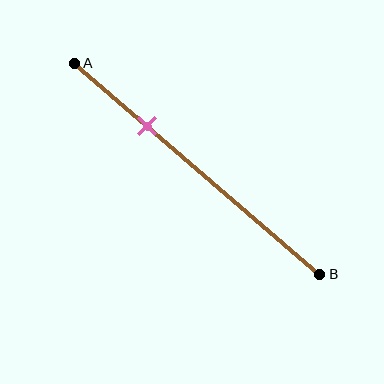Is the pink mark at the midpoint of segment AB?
No, the mark is at about 30% from A, not at the 50% midpoint.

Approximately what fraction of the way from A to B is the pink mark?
The pink mark is approximately 30% of the way from A to B.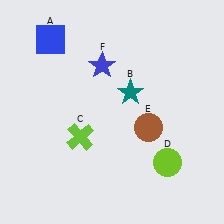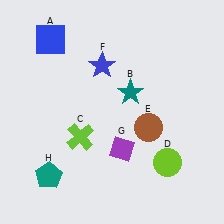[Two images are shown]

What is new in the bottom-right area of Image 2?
A purple diamond (G) was added in the bottom-right area of Image 2.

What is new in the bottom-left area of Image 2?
A teal pentagon (H) was added in the bottom-left area of Image 2.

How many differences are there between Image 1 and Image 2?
There are 2 differences between the two images.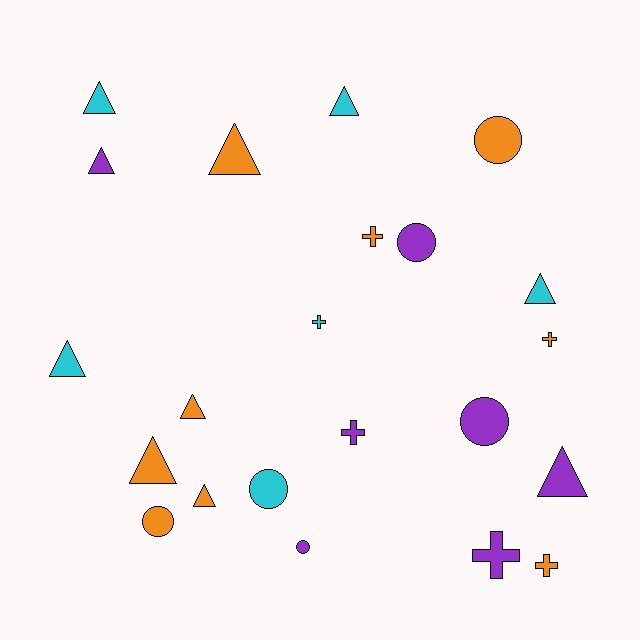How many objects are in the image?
There are 22 objects.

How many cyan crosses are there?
There is 1 cyan cross.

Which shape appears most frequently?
Triangle, with 10 objects.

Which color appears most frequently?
Orange, with 9 objects.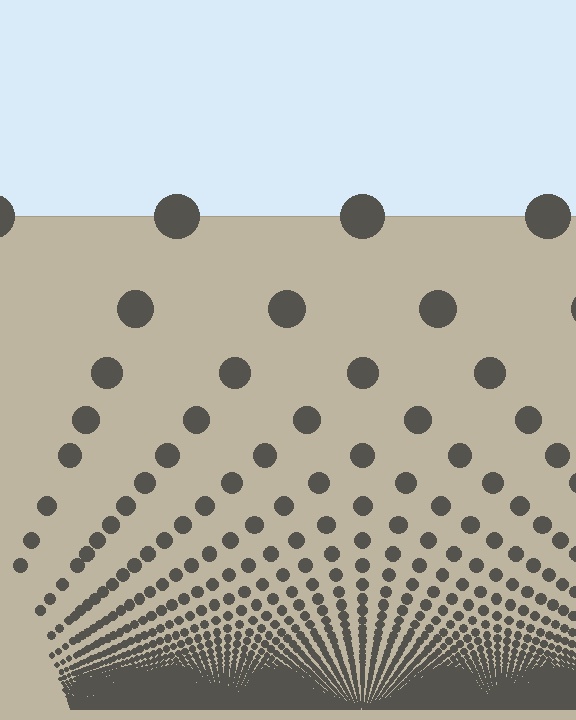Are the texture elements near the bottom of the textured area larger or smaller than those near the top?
Smaller. The gradient is inverted — elements near the bottom are smaller and denser.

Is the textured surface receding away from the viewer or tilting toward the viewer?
The surface appears to tilt toward the viewer. Texture elements get larger and sparser toward the top.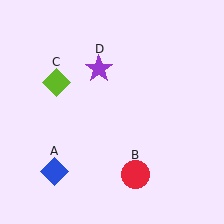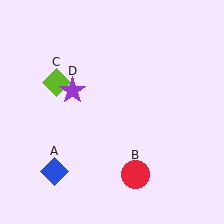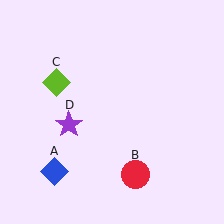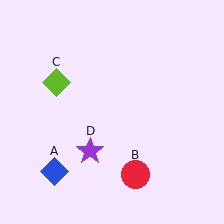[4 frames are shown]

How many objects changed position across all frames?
1 object changed position: purple star (object D).